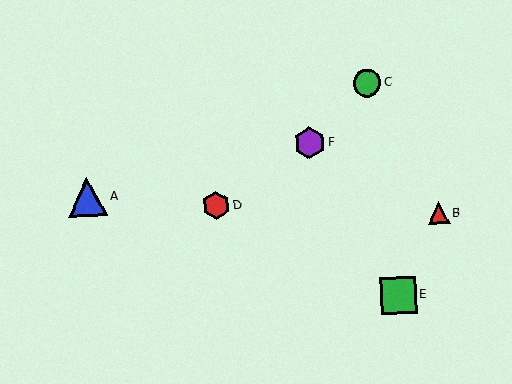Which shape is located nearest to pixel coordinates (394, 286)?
The green square (labeled E) at (398, 295) is nearest to that location.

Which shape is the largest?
The blue triangle (labeled A) is the largest.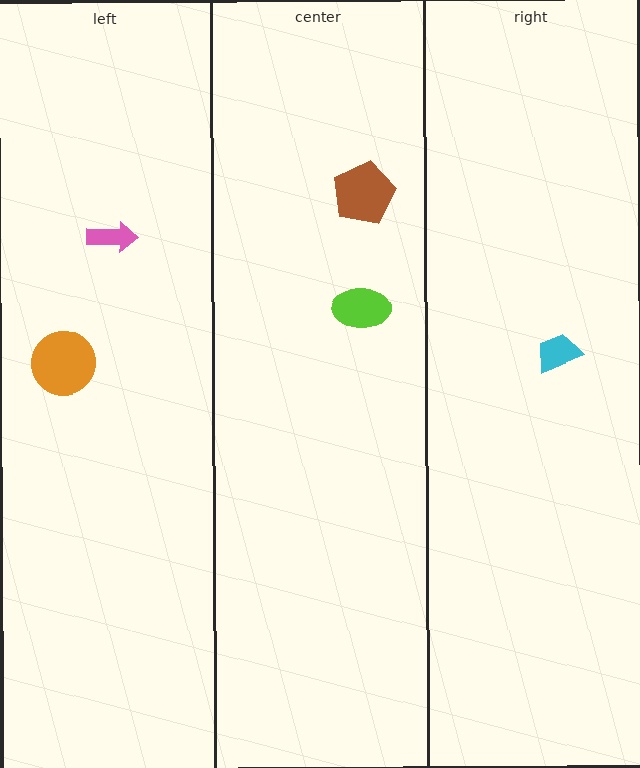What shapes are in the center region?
The brown pentagon, the lime ellipse.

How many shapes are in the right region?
1.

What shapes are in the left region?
The orange circle, the pink arrow.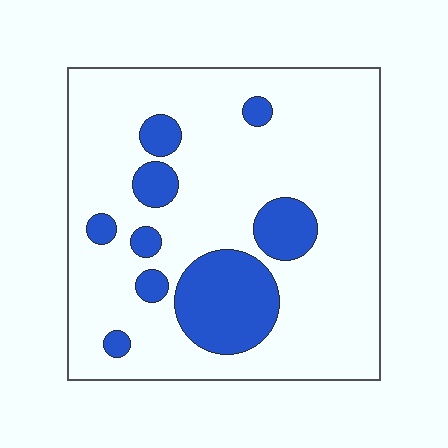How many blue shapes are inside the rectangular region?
9.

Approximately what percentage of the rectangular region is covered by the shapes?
Approximately 20%.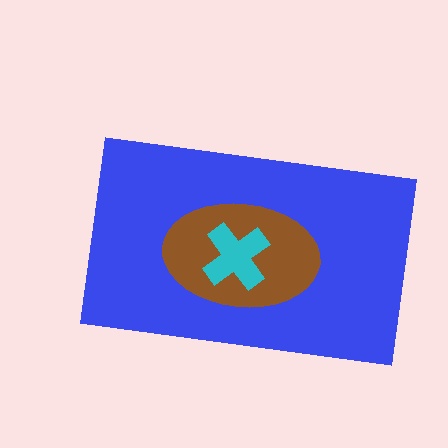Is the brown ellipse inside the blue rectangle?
Yes.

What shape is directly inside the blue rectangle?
The brown ellipse.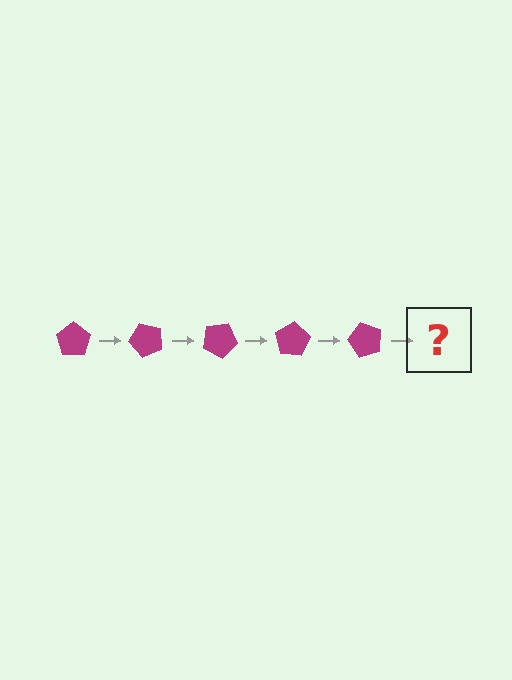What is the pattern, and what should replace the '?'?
The pattern is that the pentagon rotates 50 degrees each step. The '?' should be a magenta pentagon rotated 250 degrees.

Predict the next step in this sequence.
The next step is a magenta pentagon rotated 250 degrees.